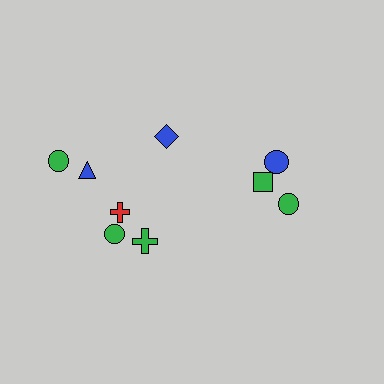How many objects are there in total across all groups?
There are 9 objects.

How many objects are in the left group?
There are 6 objects.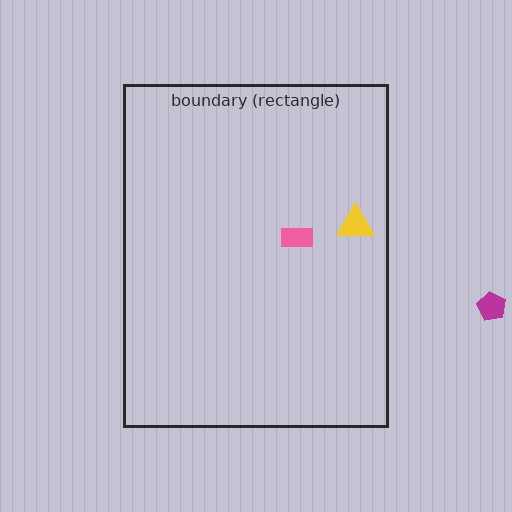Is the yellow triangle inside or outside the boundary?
Inside.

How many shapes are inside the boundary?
2 inside, 1 outside.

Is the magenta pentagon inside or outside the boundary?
Outside.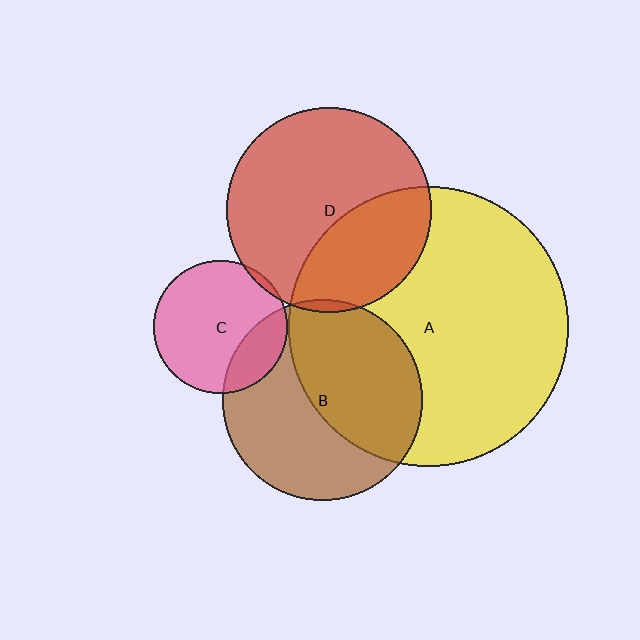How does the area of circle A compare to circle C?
Approximately 4.4 times.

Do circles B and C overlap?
Yes.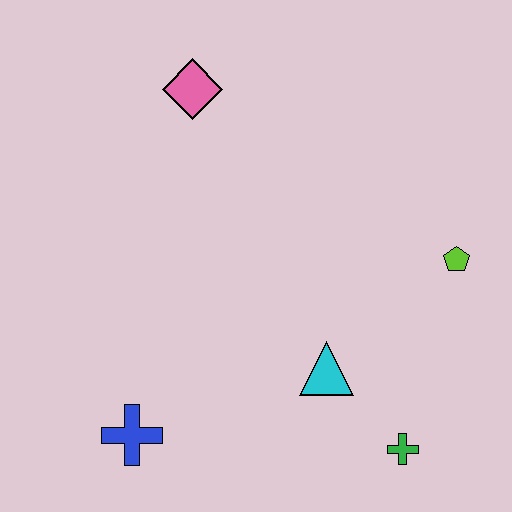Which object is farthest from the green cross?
The pink diamond is farthest from the green cross.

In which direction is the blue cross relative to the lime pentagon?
The blue cross is to the left of the lime pentagon.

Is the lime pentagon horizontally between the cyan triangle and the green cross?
No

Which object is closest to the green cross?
The cyan triangle is closest to the green cross.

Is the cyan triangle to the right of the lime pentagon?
No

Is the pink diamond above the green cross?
Yes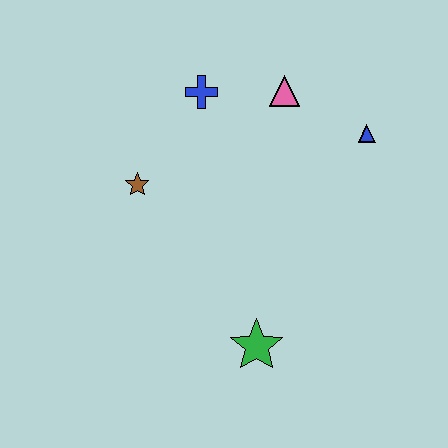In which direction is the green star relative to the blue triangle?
The green star is below the blue triangle.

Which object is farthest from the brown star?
The blue triangle is farthest from the brown star.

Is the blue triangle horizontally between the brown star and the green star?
No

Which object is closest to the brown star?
The blue cross is closest to the brown star.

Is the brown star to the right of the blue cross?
No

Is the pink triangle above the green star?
Yes